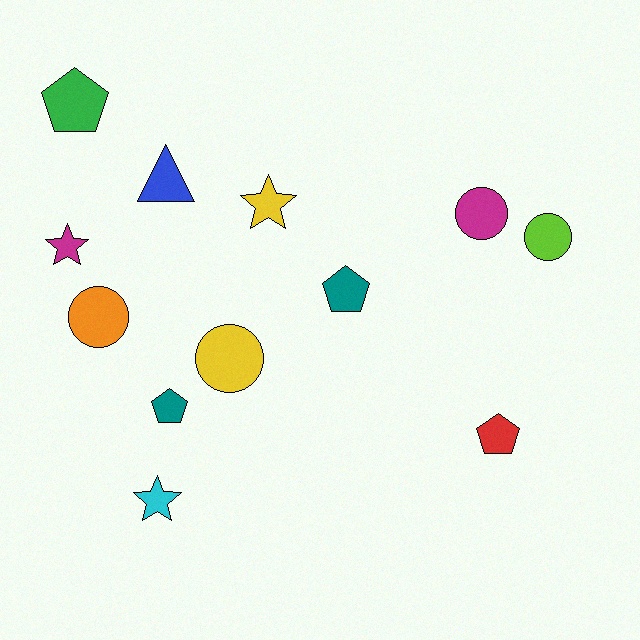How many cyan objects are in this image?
There is 1 cyan object.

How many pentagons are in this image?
There are 4 pentagons.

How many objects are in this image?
There are 12 objects.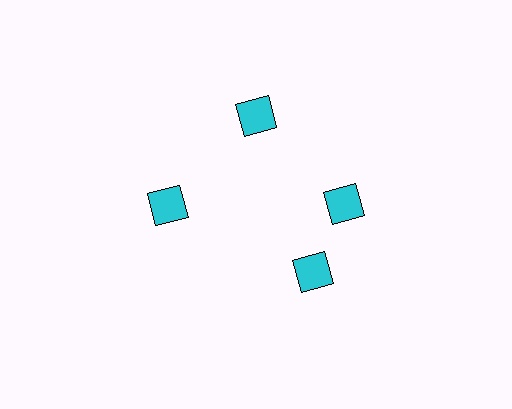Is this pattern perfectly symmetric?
No. The 4 cyan diamonds are arranged in a ring, but one element near the 6 o'clock position is rotated out of alignment along the ring, breaking the 4-fold rotational symmetry.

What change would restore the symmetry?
The symmetry would be restored by rotating it back into even spacing with its neighbors so that all 4 diamonds sit at equal angles and equal distance from the center.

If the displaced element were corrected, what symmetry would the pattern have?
It would have 4-fold rotational symmetry — the pattern would map onto itself every 90 degrees.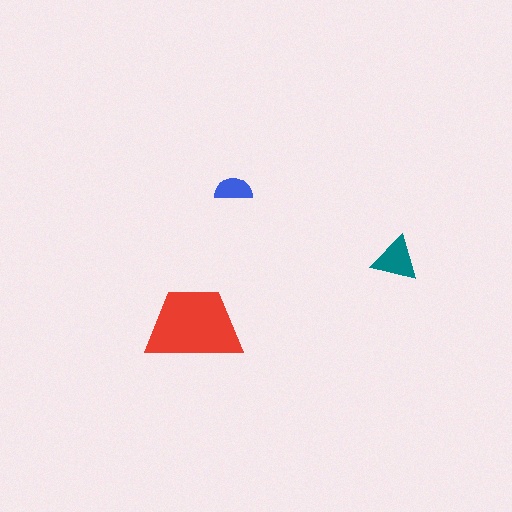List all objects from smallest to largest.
The blue semicircle, the teal triangle, the red trapezoid.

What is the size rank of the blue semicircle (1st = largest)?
3rd.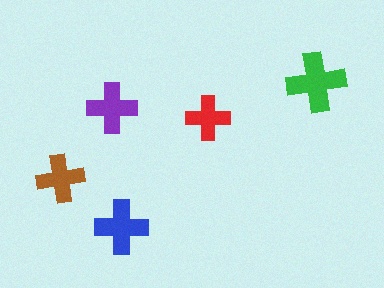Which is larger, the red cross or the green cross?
The green one.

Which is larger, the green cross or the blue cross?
The green one.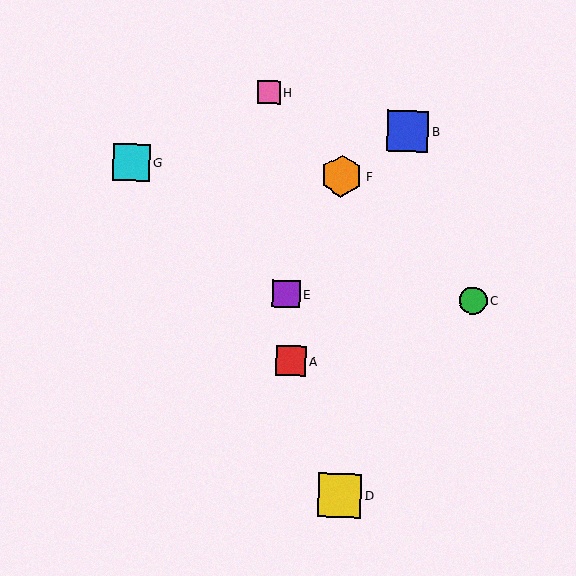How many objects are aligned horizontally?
2 objects (C, E) are aligned horizontally.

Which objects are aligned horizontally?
Objects C, E are aligned horizontally.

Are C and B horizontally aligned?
No, C is at y≈301 and B is at y≈131.